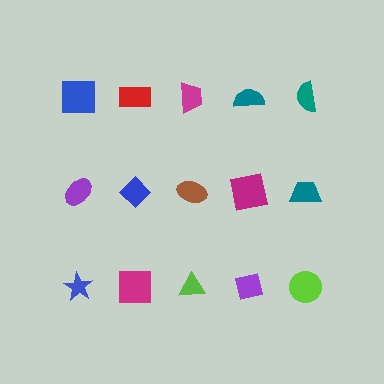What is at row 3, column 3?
A lime triangle.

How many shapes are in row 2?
5 shapes.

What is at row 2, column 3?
A brown ellipse.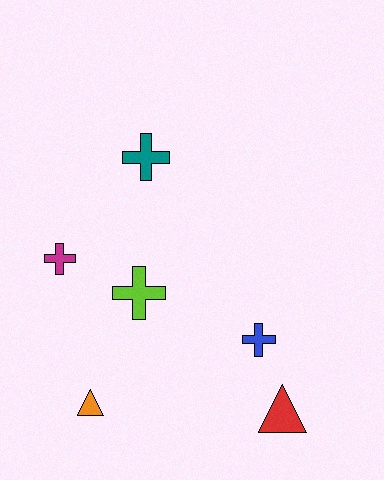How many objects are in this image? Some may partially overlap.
There are 6 objects.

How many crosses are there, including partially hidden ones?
There are 4 crosses.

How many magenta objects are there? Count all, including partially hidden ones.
There is 1 magenta object.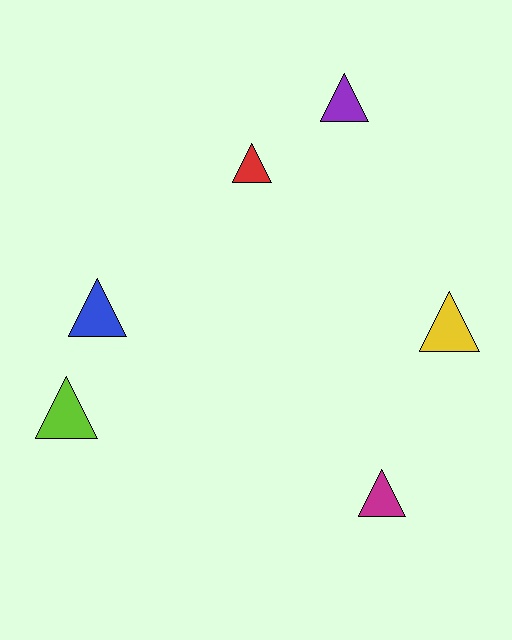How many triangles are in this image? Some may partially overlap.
There are 6 triangles.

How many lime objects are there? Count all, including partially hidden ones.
There is 1 lime object.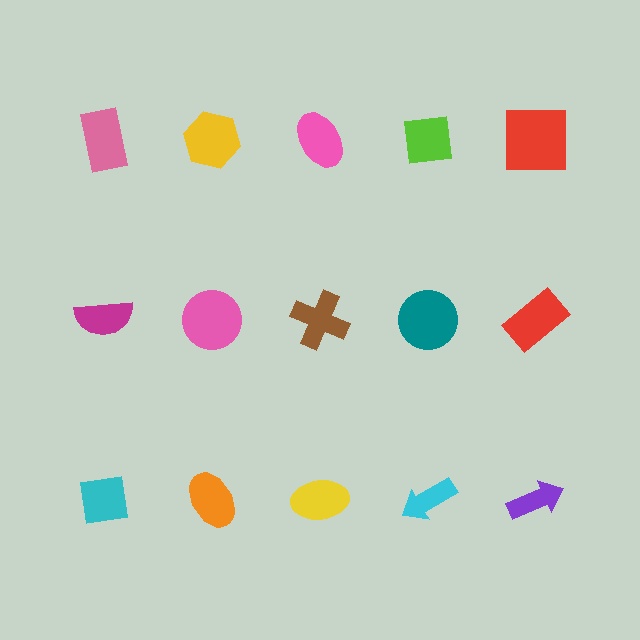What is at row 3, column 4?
A cyan arrow.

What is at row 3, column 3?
A yellow ellipse.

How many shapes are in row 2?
5 shapes.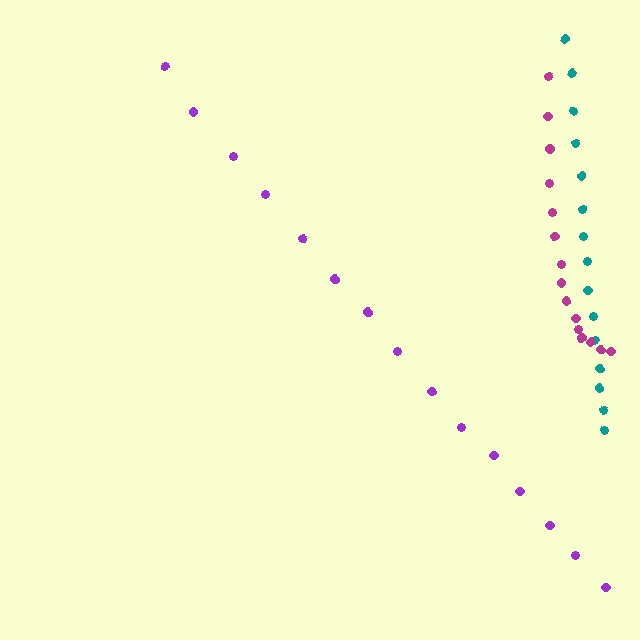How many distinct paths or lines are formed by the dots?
There are 3 distinct paths.